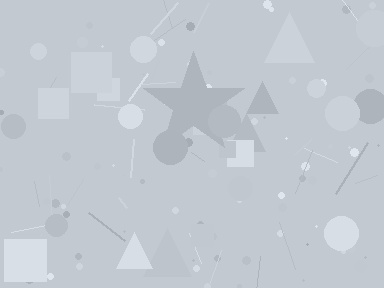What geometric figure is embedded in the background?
A star is embedded in the background.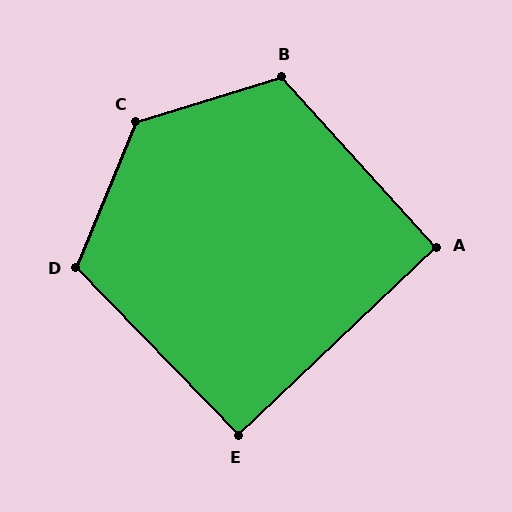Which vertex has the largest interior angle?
C, at approximately 129 degrees.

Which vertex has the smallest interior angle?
E, at approximately 90 degrees.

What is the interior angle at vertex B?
Approximately 115 degrees (obtuse).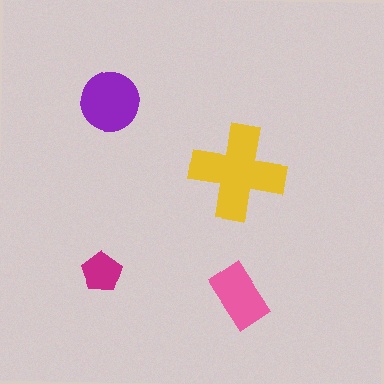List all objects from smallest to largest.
The magenta pentagon, the pink rectangle, the purple circle, the yellow cross.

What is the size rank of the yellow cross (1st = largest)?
1st.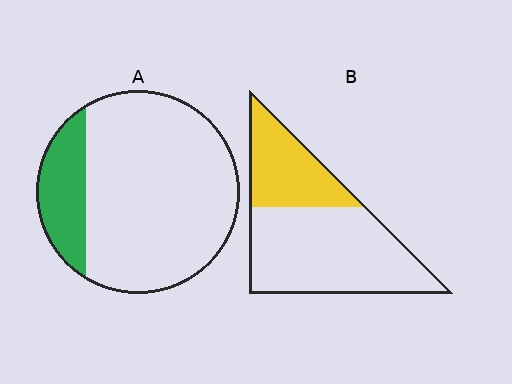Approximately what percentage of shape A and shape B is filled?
A is approximately 20% and B is approximately 35%.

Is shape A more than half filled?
No.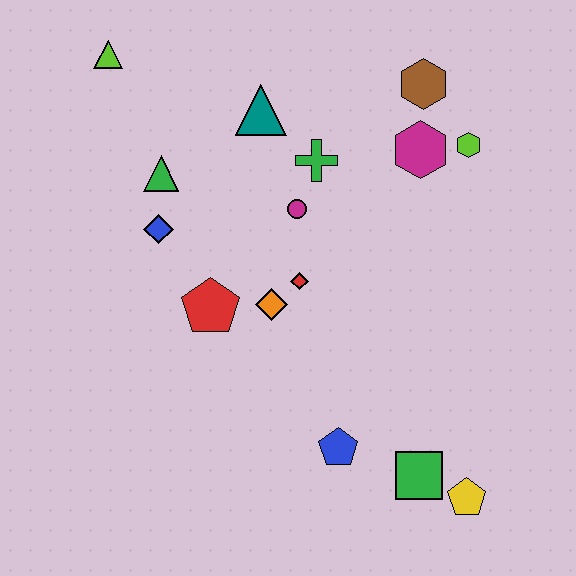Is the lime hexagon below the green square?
No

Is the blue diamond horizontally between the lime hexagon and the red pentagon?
No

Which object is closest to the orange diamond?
The red diamond is closest to the orange diamond.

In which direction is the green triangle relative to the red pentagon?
The green triangle is above the red pentagon.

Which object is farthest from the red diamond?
The lime triangle is farthest from the red diamond.